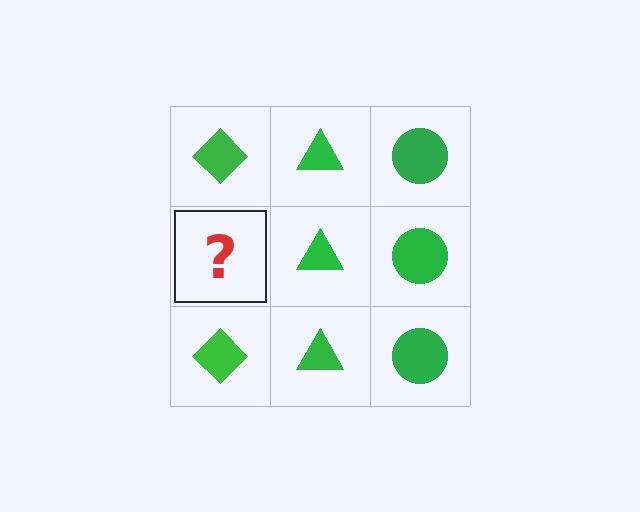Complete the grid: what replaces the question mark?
The question mark should be replaced with a green diamond.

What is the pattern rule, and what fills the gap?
The rule is that each column has a consistent shape. The gap should be filled with a green diamond.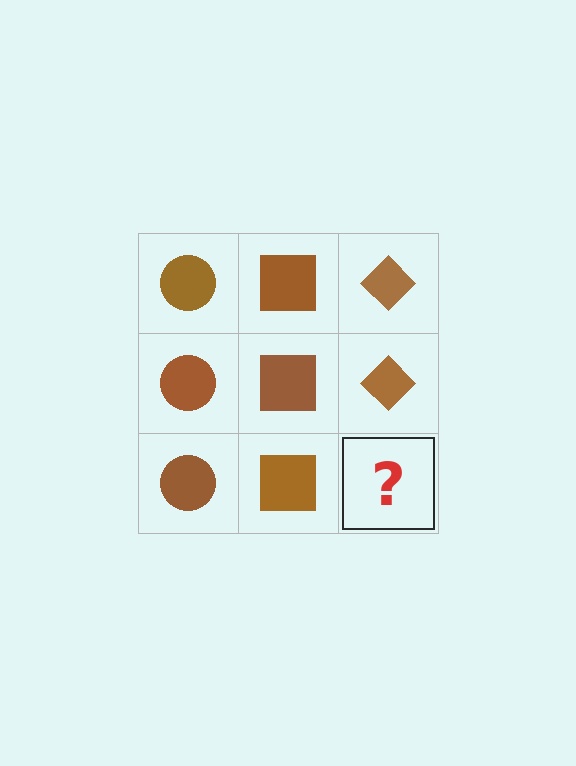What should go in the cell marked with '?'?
The missing cell should contain a brown diamond.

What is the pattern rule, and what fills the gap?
The rule is that each column has a consistent shape. The gap should be filled with a brown diamond.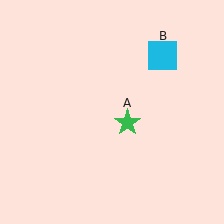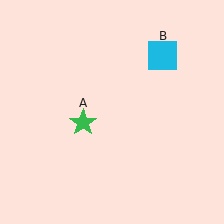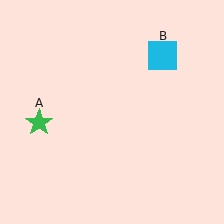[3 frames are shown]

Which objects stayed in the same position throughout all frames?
Cyan square (object B) remained stationary.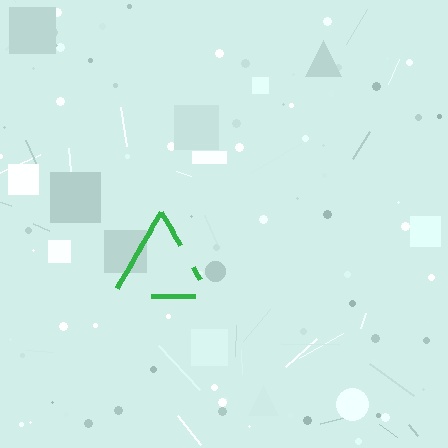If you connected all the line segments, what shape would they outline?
They would outline a triangle.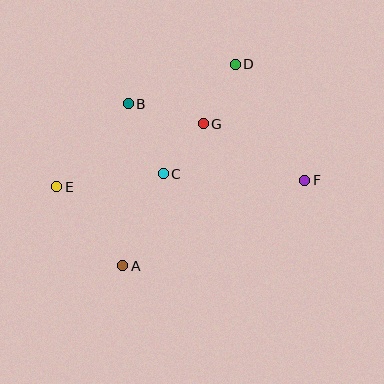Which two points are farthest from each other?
Points E and F are farthest from each other.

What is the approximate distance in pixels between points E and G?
The distance between E and G is approximately 160 pixels.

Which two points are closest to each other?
Points C and G are closest to each other.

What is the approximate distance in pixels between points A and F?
The distance between A and F is approximately 201 pixels.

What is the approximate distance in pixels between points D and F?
The distance between D and F is approximately 135 pixels.